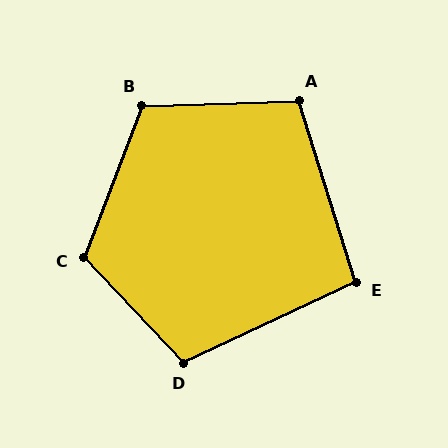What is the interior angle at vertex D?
Approximately 109 degrees (obtuse).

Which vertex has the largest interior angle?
C, at approximately 115 degrees.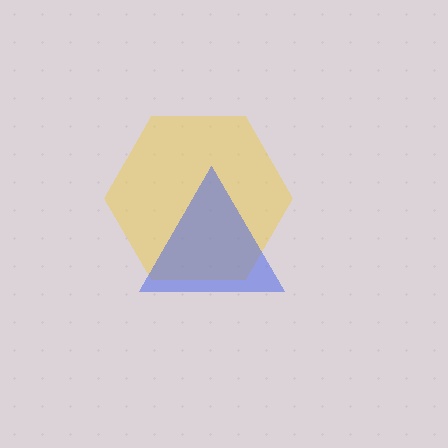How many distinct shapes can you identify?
There are 2 distinct shapes: a yellow hexagon, a blue triangle.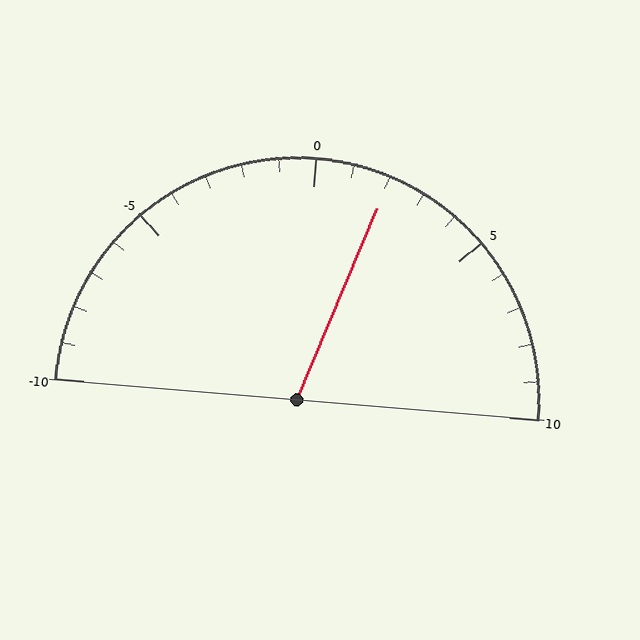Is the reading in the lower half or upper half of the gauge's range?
The reading is in the upper half of the range (-10 to 10).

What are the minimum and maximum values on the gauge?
The gauge ranges from -10 to 10.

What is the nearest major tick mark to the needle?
The nearest major tick mark is 0.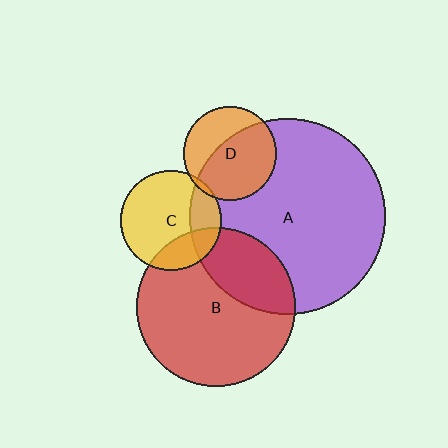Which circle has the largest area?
Circle A (purple).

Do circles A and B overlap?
Yes.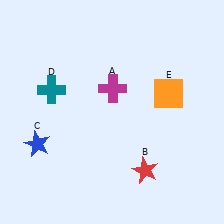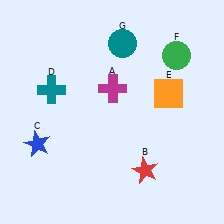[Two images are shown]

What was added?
A green circle (F), a teal circle (G) were added in Image 2.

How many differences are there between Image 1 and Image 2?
There are 2 differences between the two images.